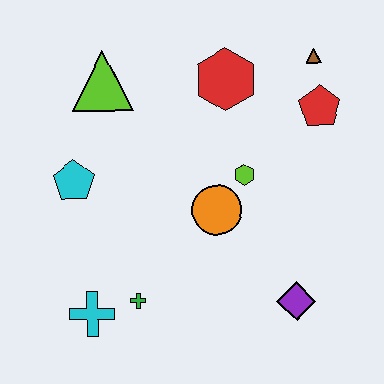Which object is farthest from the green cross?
The brown triangle is farthest from the green cross.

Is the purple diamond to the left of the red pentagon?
Yes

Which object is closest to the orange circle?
The lime hexagon is closest to the orange circle.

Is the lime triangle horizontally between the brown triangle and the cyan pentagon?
Yes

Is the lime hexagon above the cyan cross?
Yes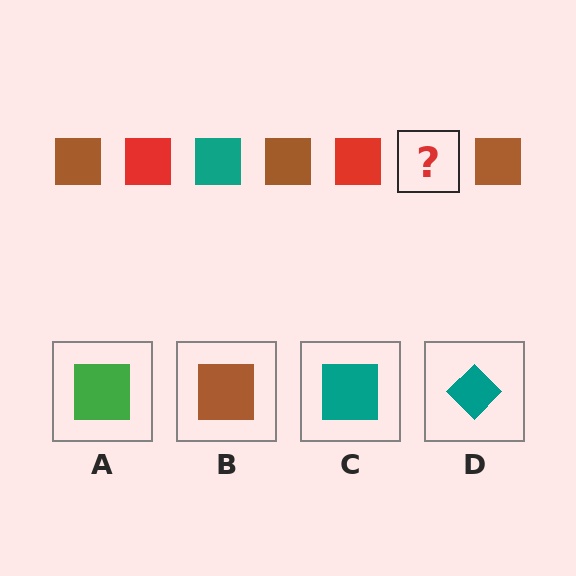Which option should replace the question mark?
Option C.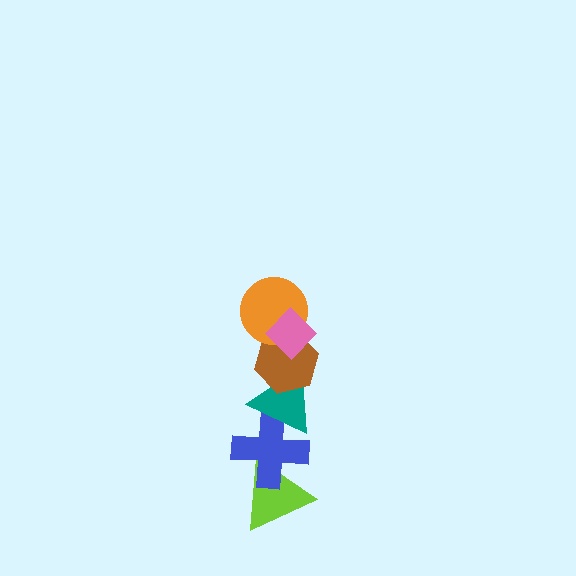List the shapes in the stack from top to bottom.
From top to bottom: the pink diamond, the orange circle, the brown hexagon, the teal triangle, the blue cross, the lime triangle.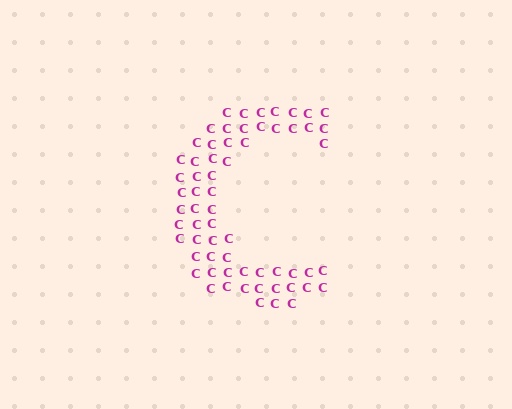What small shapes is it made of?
It is made of small letter C's.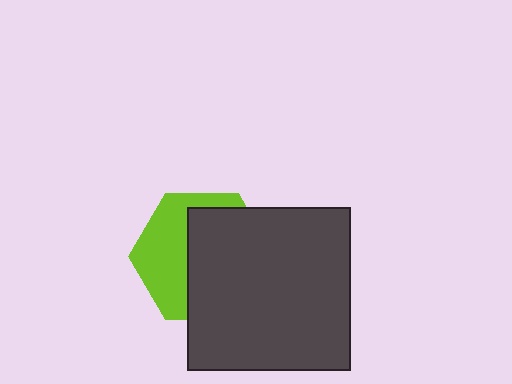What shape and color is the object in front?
The object in front is a dark gray square.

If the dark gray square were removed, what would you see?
You would see the complete lime hexagon.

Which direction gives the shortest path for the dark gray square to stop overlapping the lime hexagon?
Moving right gives the shortest separation.